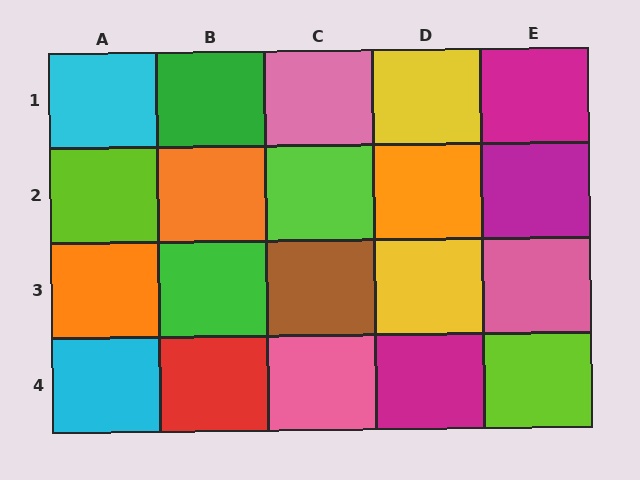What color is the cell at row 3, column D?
Yellow.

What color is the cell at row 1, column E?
Magenta.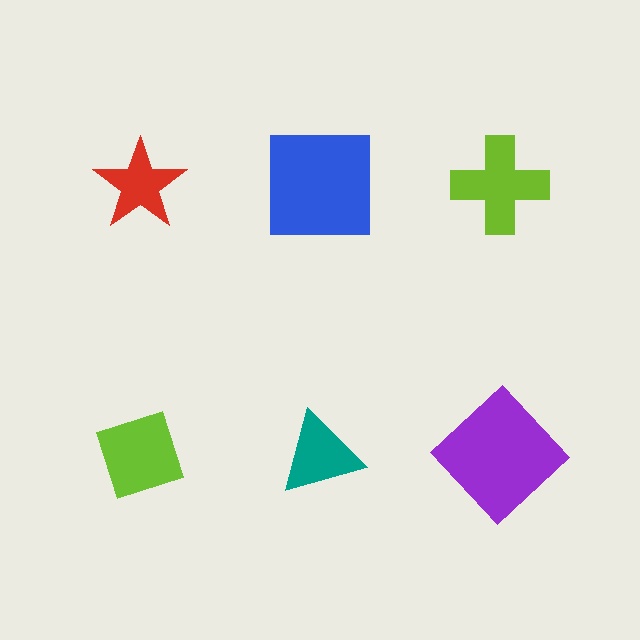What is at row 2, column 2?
A teal triangle.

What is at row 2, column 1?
A lime diamond.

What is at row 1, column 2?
A blue square.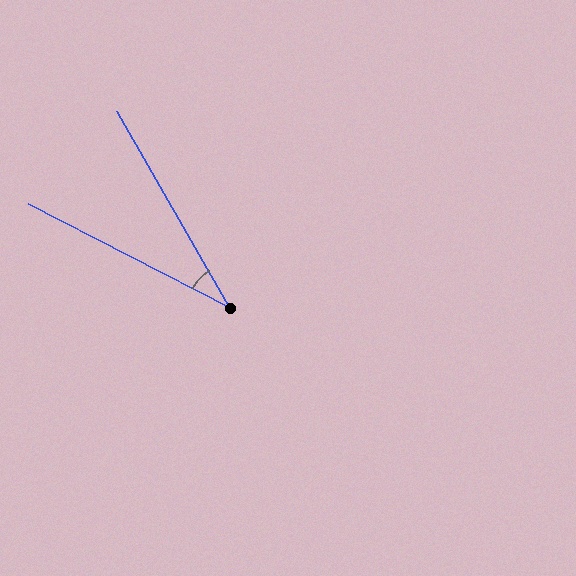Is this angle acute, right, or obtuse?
It is acute.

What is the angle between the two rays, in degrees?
Approximately 33 degrees.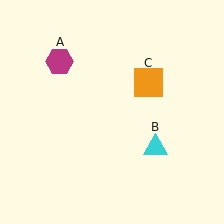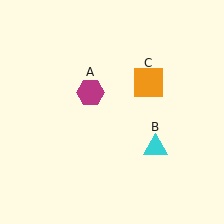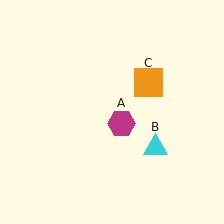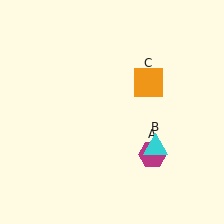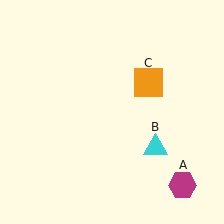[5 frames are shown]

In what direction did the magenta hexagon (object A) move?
The magenta hexagon (object A) moved down and to the right.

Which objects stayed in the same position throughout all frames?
Cyan triangle (object B) and orange square (object C) remained stationary.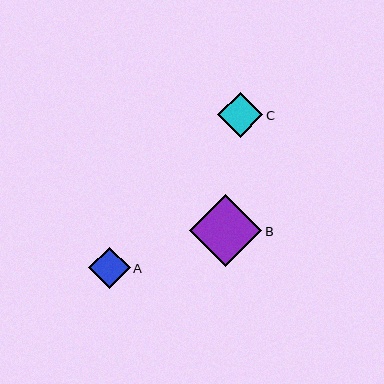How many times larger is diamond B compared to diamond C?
Diamond B is approximately 1.6 times the size of diamond C.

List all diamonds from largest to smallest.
From largest to smallest: B, C, A.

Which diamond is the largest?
Diamond B is the largest with a size of approximately 73 pixels.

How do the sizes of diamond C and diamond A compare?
Diamond C and diamond A are approximately the same size.